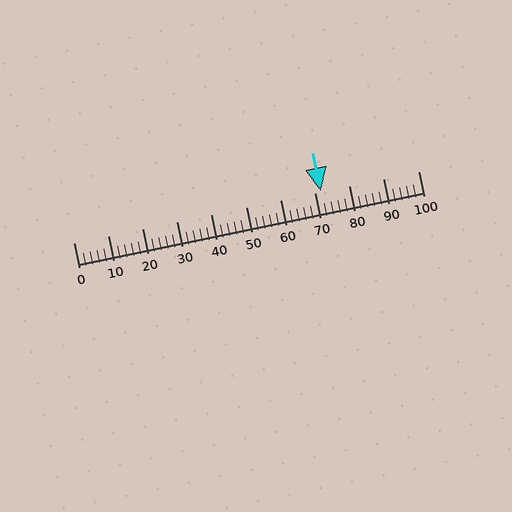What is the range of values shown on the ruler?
The ruler shows values from 0 to 100.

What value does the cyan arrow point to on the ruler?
The cyan arrow points to approximately 72.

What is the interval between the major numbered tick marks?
The major tick marks are spaced 10 units apart.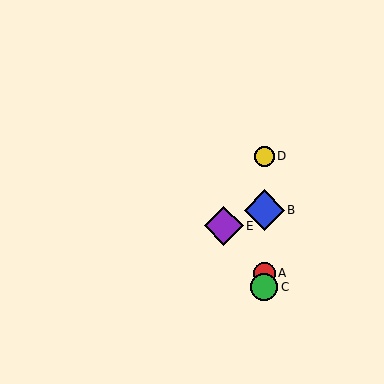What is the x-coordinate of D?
Object D is at x≈264.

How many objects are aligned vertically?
4 objects (A, B, C, D) are aligned vertically.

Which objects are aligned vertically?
Objects A, B, C, D are aligned vertically.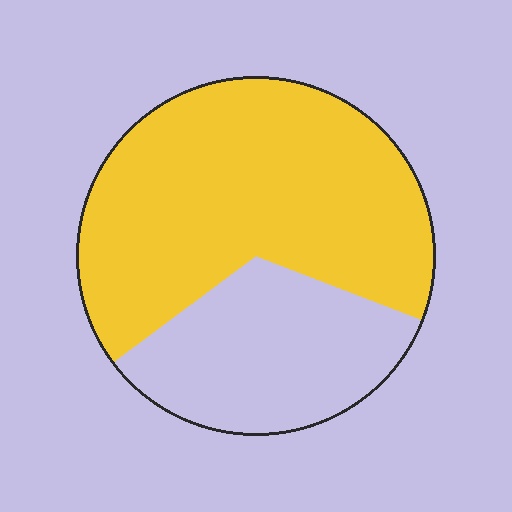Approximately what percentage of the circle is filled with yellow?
Approximately 65%.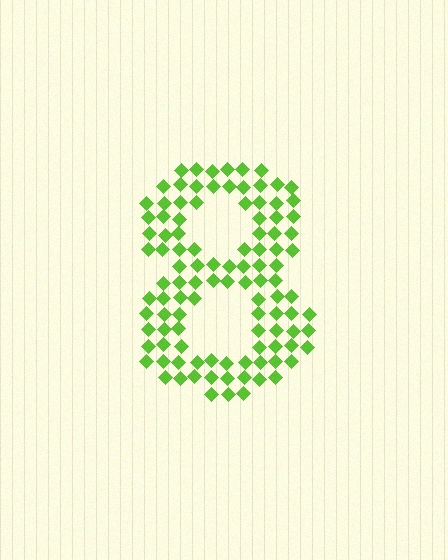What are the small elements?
The small elements are diamonds.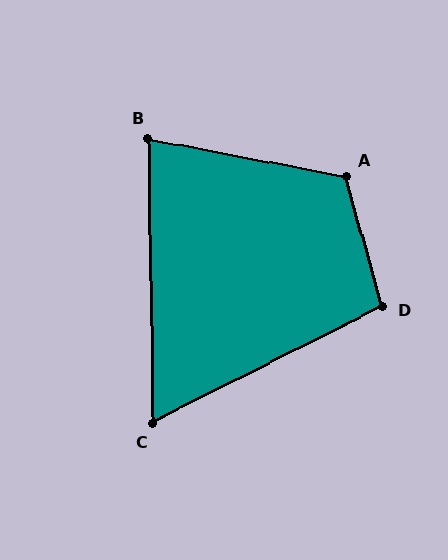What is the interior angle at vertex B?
Approximately 79 degrees (acute).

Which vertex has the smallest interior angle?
C, at approximately 64 degrees.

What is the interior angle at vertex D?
Approximately 101 degrees (obtuse).